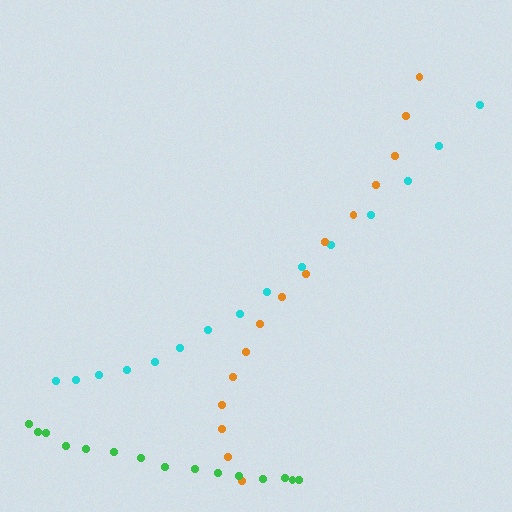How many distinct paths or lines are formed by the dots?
There are 3 distinct paths.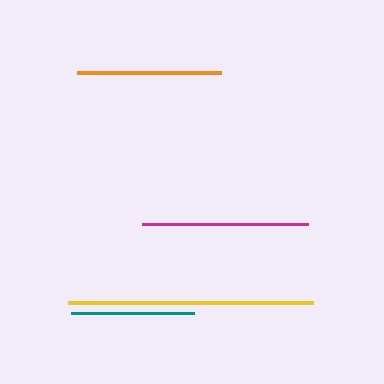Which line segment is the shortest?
The teal line is the shortest at approximately 124 pixels.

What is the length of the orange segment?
The orange segment is approximately 144 pixels long.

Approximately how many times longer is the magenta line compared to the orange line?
The magenta line is approximately 1.2 times the length of the orange line.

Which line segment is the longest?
The yellow line is the longest at approximately 246 pixels.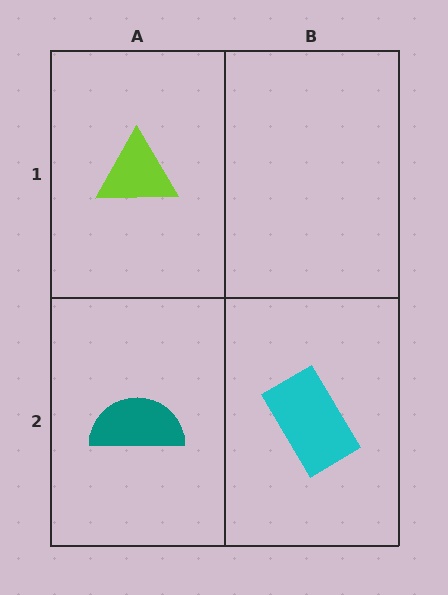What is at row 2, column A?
A teal semicircle.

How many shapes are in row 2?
2 shapes.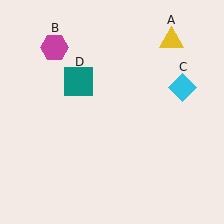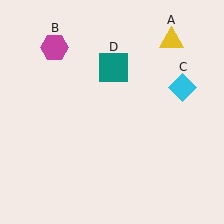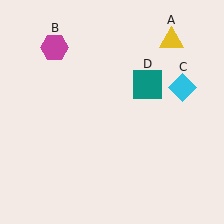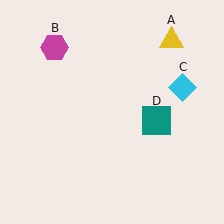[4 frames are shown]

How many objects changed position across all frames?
1 object changed position: teal square (object D).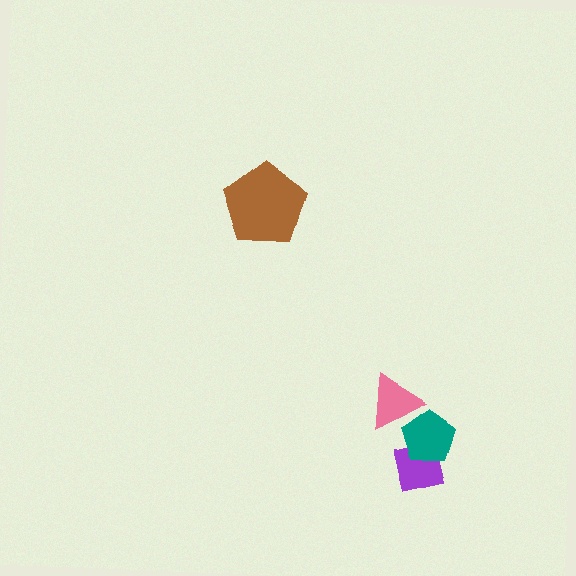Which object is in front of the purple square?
The teal pentagon is in front of the purple square.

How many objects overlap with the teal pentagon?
2 objects overlap with the teal pentagon.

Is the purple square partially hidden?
Yes, it is partially covered by another shape.